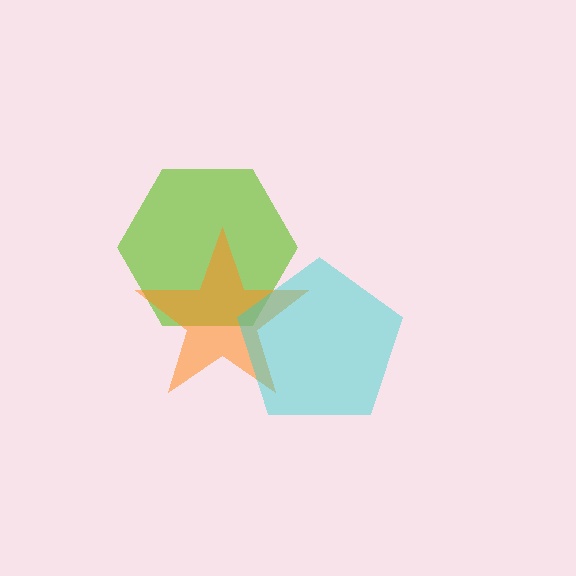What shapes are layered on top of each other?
The layered shapes are: a lime hexagon, an orange star, a cyan pentagon.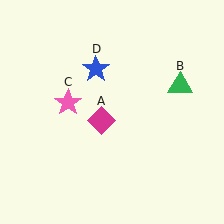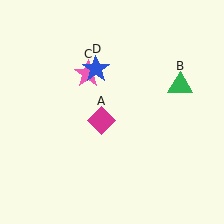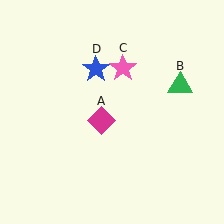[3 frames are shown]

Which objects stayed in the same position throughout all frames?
Magenta diamond (object A) and green triangle (object B) and blue star (object D) remained stationary.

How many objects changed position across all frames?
1 object changed position: pink star (object C).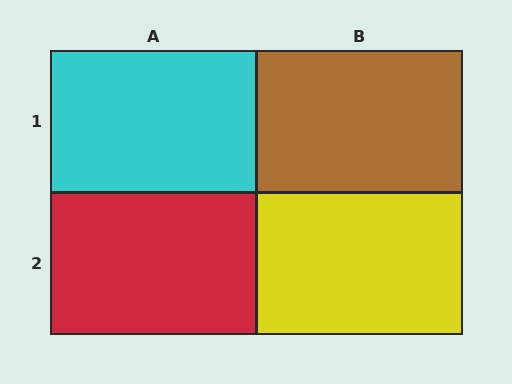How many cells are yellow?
1 cell is yellow.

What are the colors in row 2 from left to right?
Red, yellow.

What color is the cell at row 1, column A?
Cyan.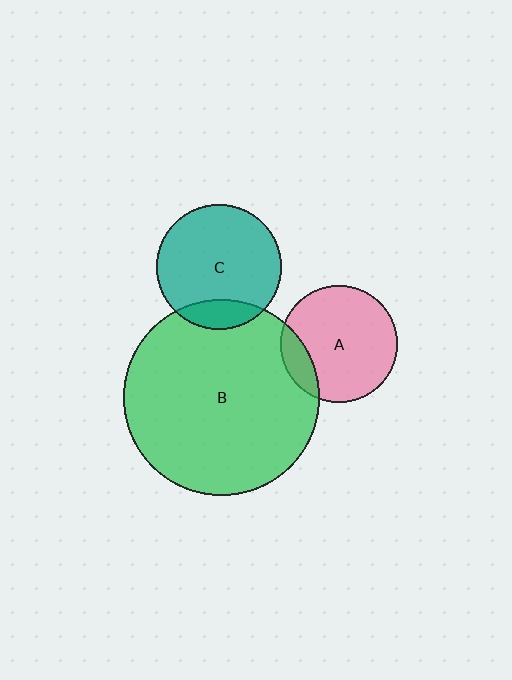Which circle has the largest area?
Circle B (green).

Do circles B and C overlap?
Yes.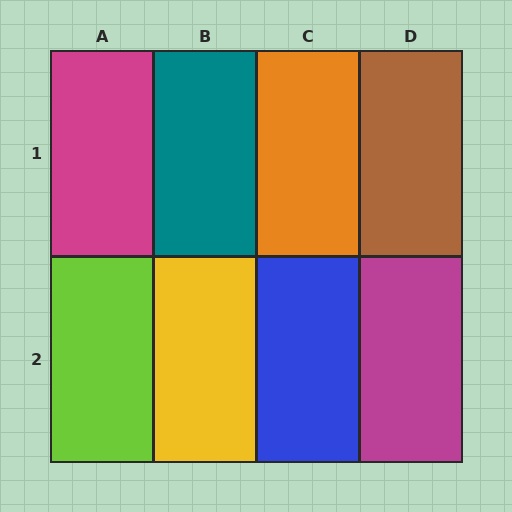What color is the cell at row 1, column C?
Orange.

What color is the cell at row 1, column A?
Magenta.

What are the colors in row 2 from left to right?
Lime, yellow, blue, magenta.